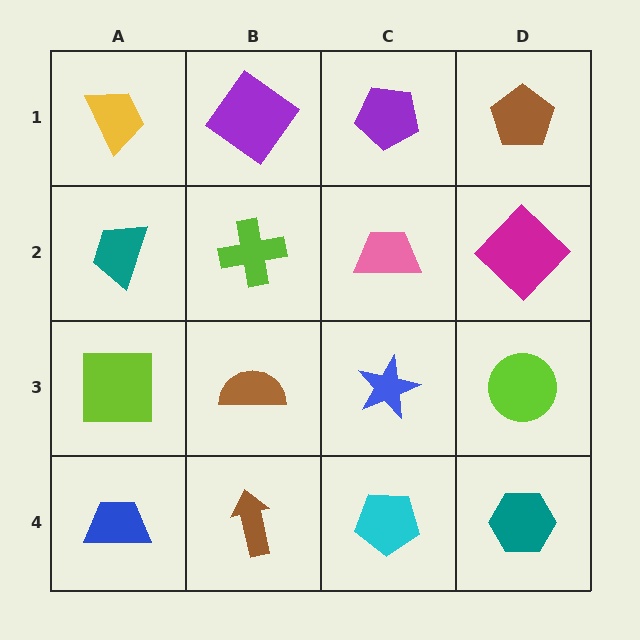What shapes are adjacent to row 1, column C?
A pink trapezoid (row 2, column C), a purple diamond (row 1, column B), a brown pentagon (row 1, column D).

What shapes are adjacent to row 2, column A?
A yellow trapezoid (row 1, column A), a lime square (row 3, column A), a lime cross (row 2, column B).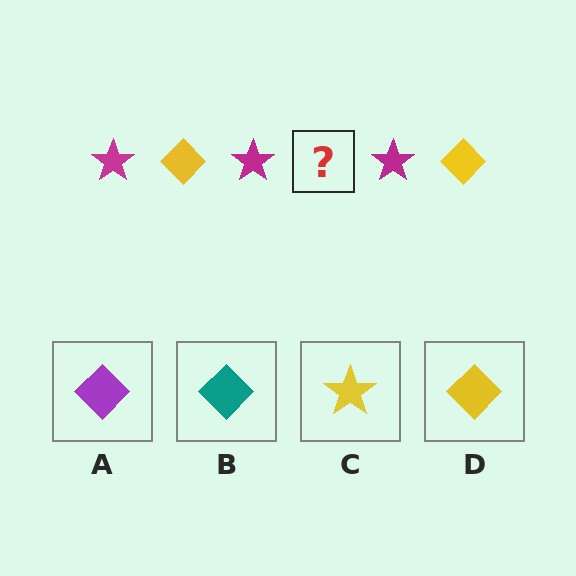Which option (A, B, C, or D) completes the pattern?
D.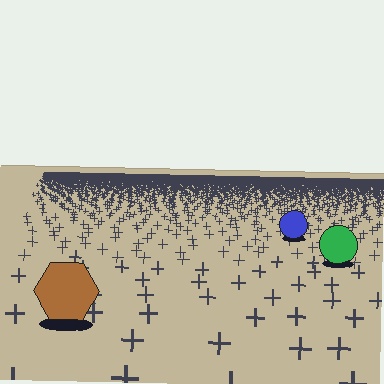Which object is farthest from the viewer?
The blue circle is farthest from the viewer. It appears smaller and the ground texture around it is denser.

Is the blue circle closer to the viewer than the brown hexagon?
No. The brown hexagon is closer — you can tell from the texture gradient: the ground texture is coarser near it.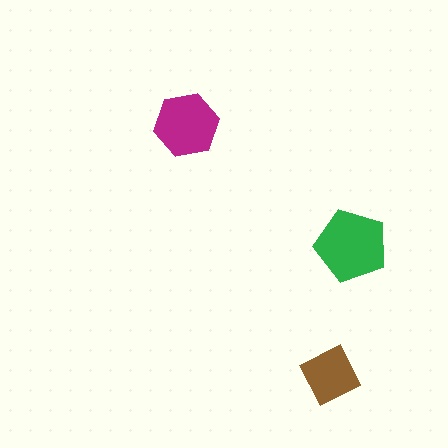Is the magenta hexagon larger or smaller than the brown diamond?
Larger.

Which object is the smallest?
The brown diamond.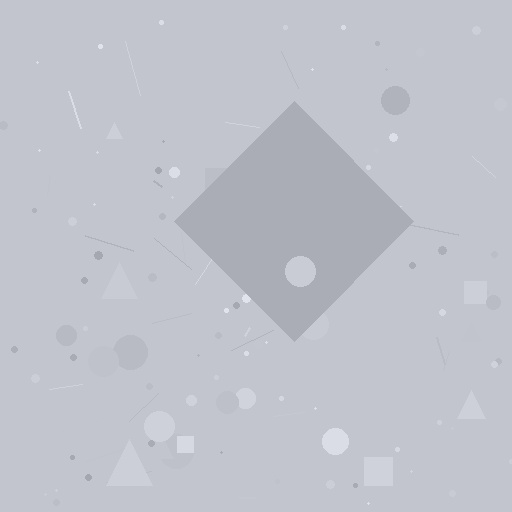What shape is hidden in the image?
A diamond is hidden in the image.